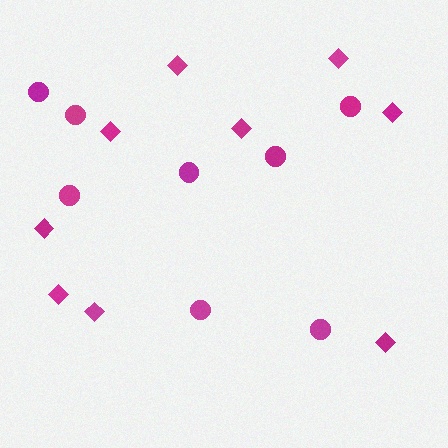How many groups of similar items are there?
There are 2 groups: one group of circles (8) and one group of diamonds (9).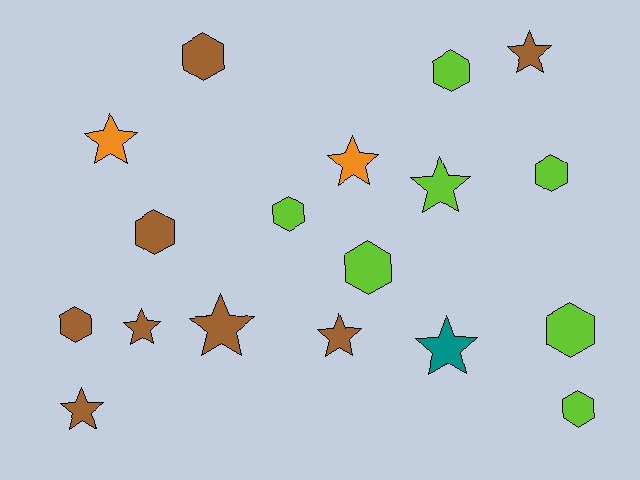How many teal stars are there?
There is 1 teal star.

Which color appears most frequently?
Brown, with 8 objects.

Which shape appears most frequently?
Hexagon, with 9 objects.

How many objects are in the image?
There are 18 objects.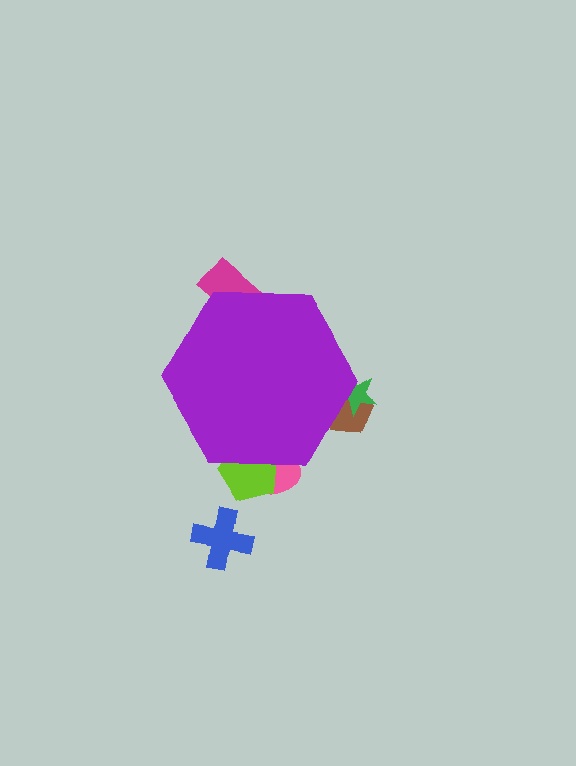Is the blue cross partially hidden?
No, the blue cross is fully visible.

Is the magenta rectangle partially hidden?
Yes, the magenta rectangle is partially hidden behind the purple hexagon.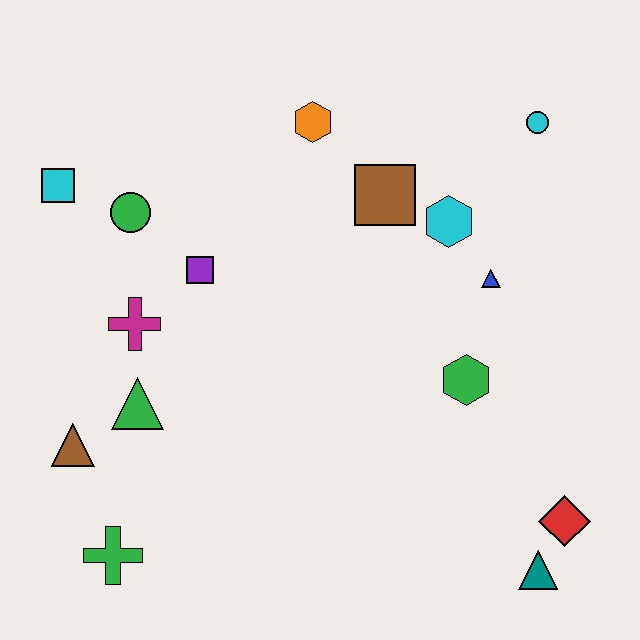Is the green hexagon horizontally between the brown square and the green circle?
No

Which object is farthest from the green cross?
The cyan circle is farthest from the green cross.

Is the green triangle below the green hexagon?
Yes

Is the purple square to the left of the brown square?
Yes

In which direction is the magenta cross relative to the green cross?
The magenta cross is above the green cross.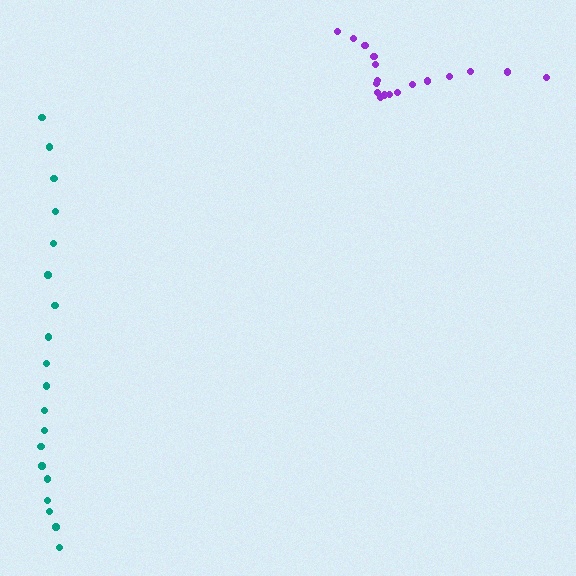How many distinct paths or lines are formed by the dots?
There are 2 distinct paths.